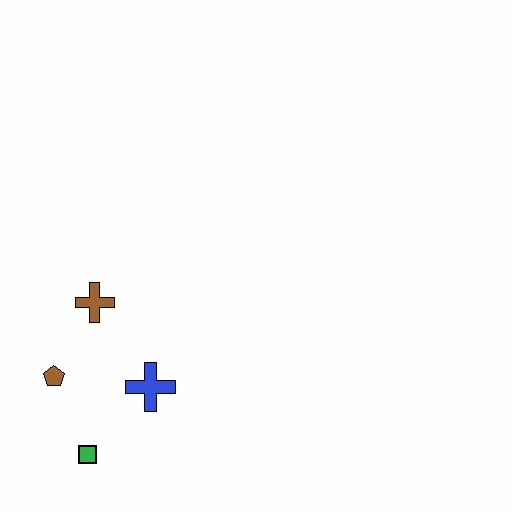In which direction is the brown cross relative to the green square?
The brown cross is above the green square.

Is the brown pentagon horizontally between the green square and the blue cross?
No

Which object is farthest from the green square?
The brown cross is farthest from the green square.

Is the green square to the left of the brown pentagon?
No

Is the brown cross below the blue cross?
No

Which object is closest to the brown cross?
The brown pentagon is closest to the brown cross.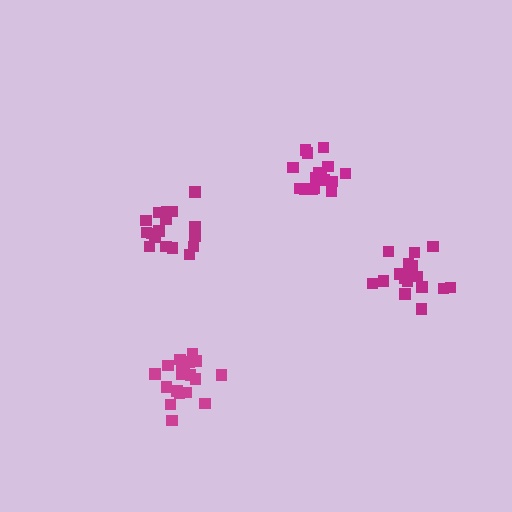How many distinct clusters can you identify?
There are 4 distinct clusters.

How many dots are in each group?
Group 1: 18 dots, Group 2: 18 dots, Group 3: 20 dots, Group 4: 17 dots (73 total).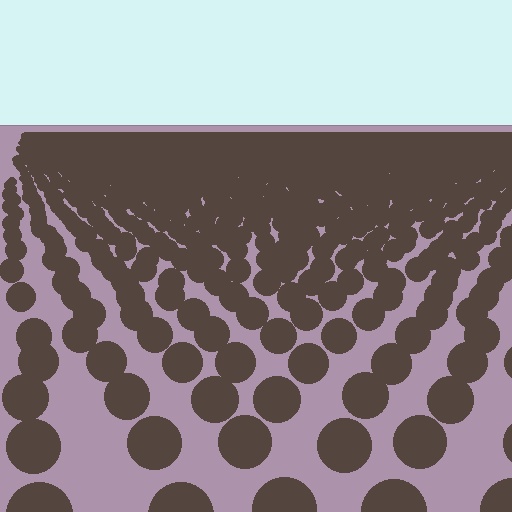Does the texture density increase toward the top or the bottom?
Density increases toward the top.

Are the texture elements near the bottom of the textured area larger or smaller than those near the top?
Larger. Near the bottom, elements are closer to the viewer and appear at a bigger on-screen size.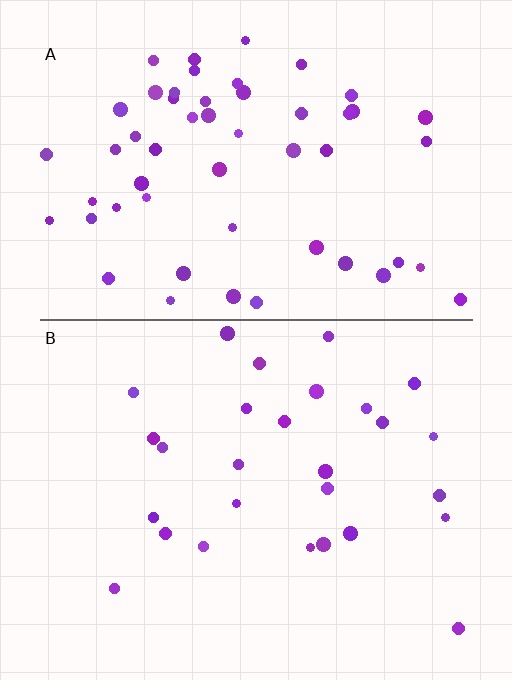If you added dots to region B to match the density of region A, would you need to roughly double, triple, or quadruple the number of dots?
Approximately double.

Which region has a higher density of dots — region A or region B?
A (the top).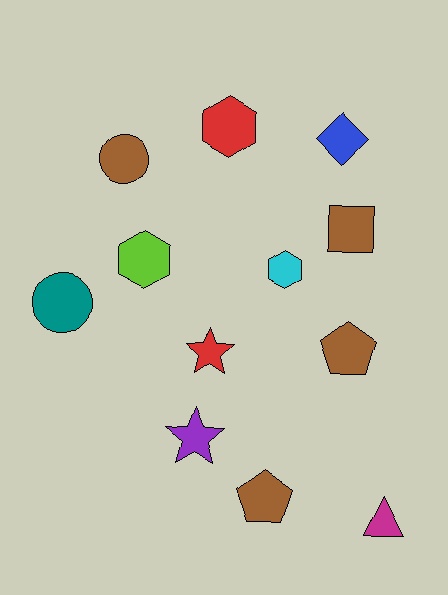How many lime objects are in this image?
There is 1 lime object.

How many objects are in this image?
There are 12 objects.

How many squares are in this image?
There is 1 square.